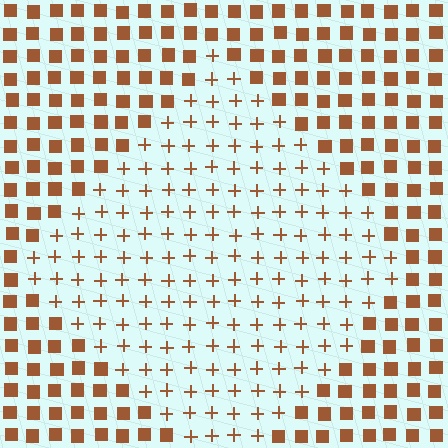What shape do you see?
I see a diamond.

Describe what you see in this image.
The image is filled with small brown elements arranged in a uniform grid. A diamond-shaped region contains plus signs, while the surrounding area contains squares. The boundary is defined purely by the change in element shape.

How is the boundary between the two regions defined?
The boundary is defined by a change in element shape: plus signs inside vs. squares outside. All elements share the same color and spacing.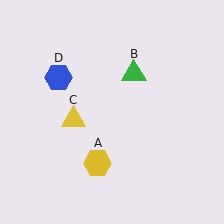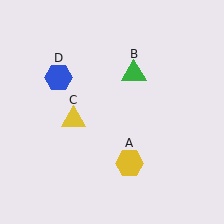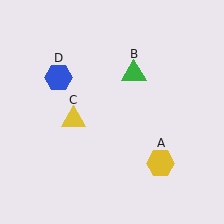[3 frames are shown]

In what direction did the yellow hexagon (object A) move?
The yellow hexagon (object A) moved right.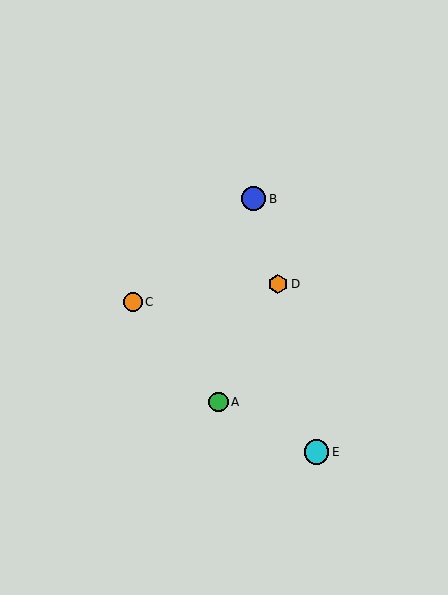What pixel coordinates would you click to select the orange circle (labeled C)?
Click at (133, 302) to select the orange circle C.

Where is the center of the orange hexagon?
The center of the orange hexagon is at (278, 284).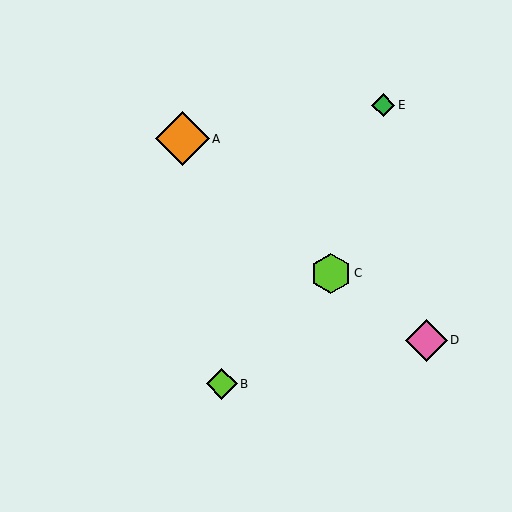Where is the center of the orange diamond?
The center of the orange diamond is at (182, 139).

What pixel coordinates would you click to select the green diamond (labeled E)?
Click at (383, 105) to select the green diamond E.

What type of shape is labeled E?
Shape E is a green diamond.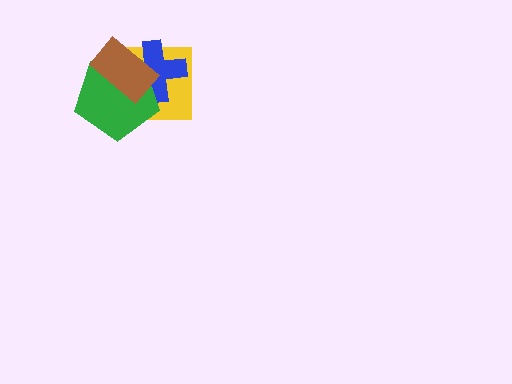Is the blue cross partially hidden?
Yes, it is partially covered by another shape.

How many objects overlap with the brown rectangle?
3 objects overlap with the brown rectangle.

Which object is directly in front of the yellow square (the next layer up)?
The blue cross is directly in front of the yellow square.